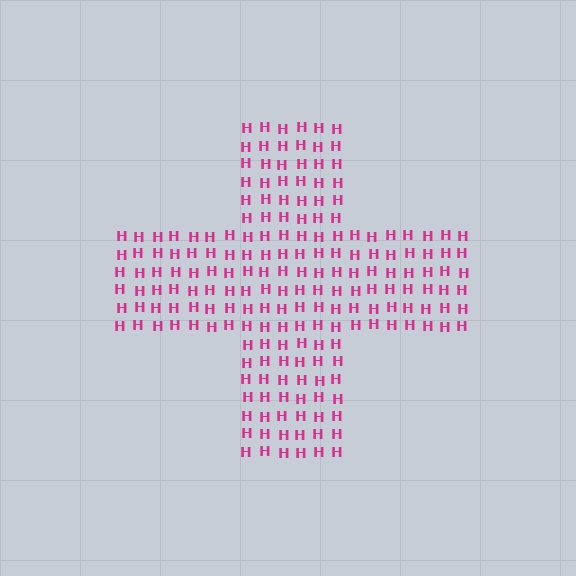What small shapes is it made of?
It is made of small letter H's.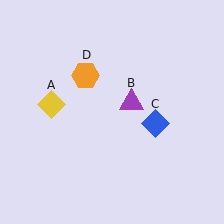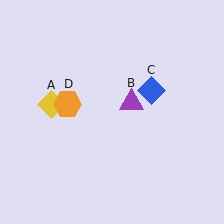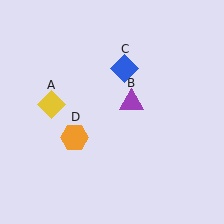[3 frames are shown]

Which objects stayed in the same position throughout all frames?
Yellow diamond (object A) and purple triangle (object B) remained stationary.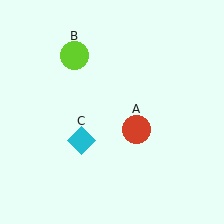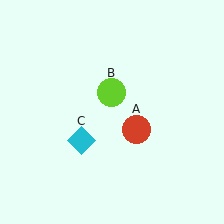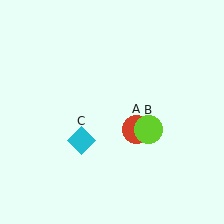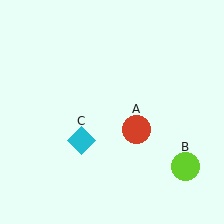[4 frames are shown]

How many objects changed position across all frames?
1 object changed position: lime circle (object B).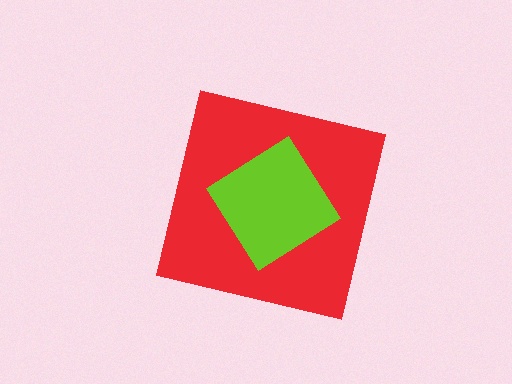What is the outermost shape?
The red square.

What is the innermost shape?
The lime diamond.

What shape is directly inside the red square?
The lime diamond.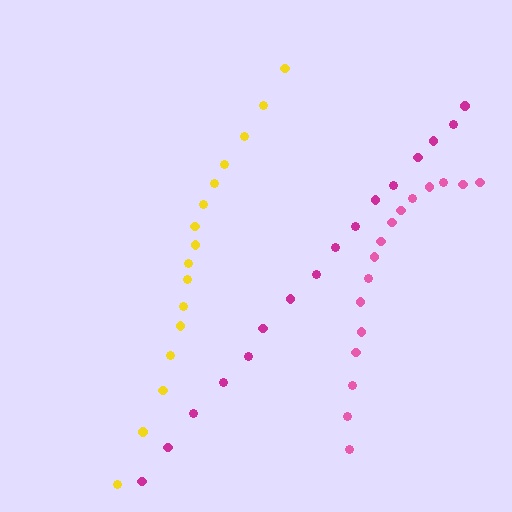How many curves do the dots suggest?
There are 3 distinct paths.